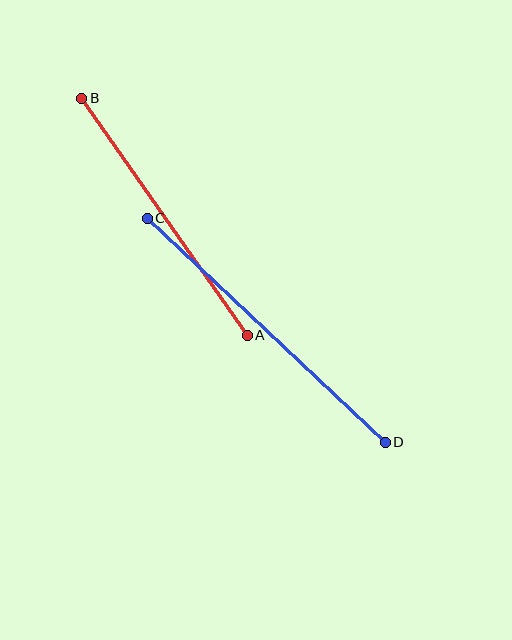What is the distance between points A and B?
The distance is approximately 289 pixels.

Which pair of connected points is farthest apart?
Points C and D are farthest apart.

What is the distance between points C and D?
The distance is approximately 327 pixels.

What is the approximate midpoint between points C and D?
The midpoint is at approximately (266, 330) pixels.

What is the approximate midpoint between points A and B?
The midpoint is at approximately (165, 217) pixels.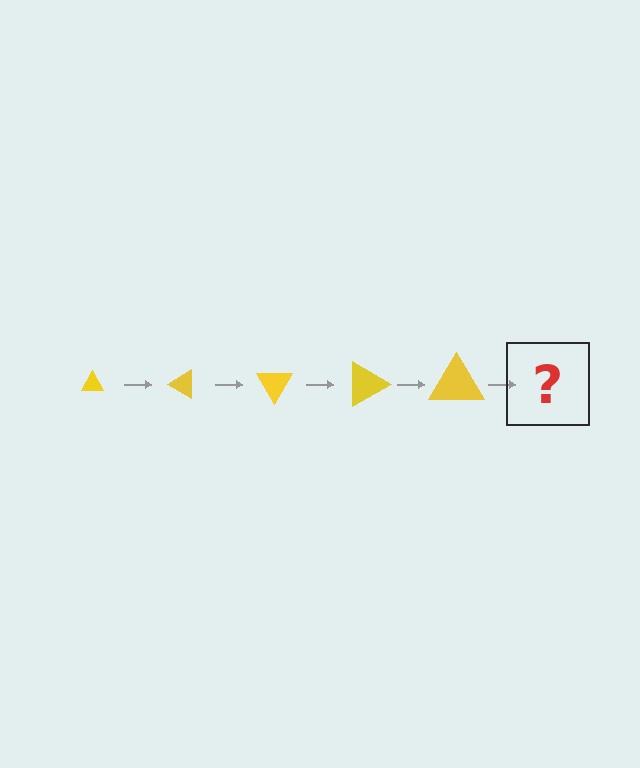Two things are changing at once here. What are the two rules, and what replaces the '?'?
The two rules are that the triangle grows larger each step and it rotates 30 degrees each step. The '?' should be a triangle, larger than the previous one and rotated 150 degrees from the start.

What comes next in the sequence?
The next element should be a triangle, larger than the previous one and rotated 150 degrees from the start.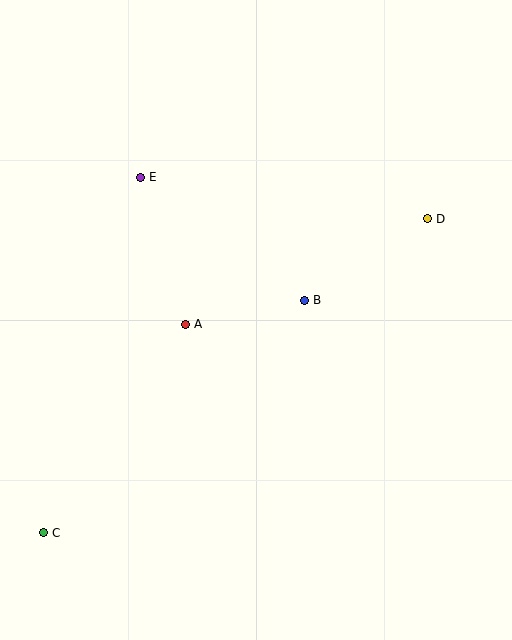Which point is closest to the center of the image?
Point B at (305, 300) is closest to the center.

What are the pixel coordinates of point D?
Point D is at (428, 219).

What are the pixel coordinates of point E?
Point E is at (141, 177).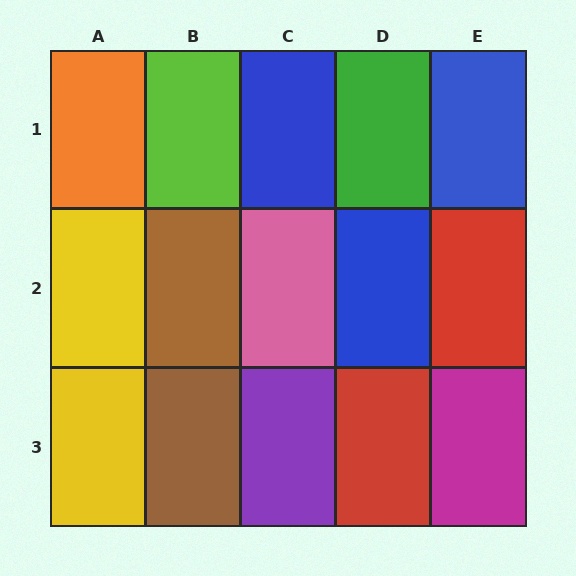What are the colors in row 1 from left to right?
Orange, lime, blue, green, blue.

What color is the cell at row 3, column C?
Purple.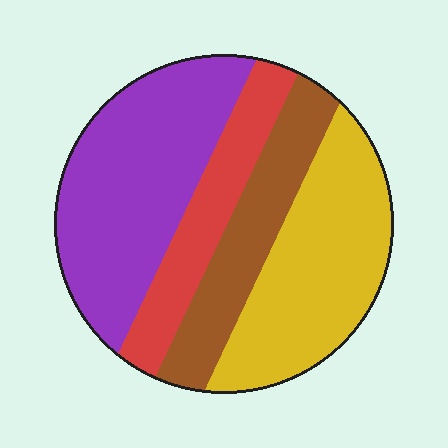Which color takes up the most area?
Purple, at roughly 35%.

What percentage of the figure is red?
Red takes up less than a quarter of the figure.